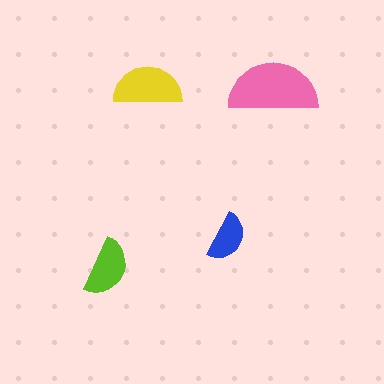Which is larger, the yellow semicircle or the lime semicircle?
The yellow one.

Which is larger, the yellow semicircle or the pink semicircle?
The pink one.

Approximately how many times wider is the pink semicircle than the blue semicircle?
About 2 times wider.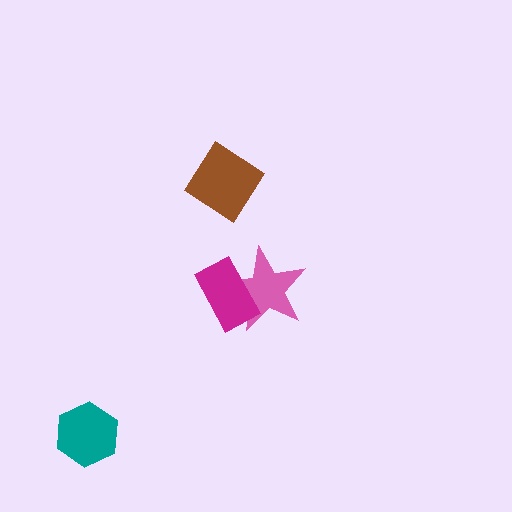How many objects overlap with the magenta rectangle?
1 object overlaps with the magenta rectangle.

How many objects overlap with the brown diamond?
0 objects overlap with the brown diamond.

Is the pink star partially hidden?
Yes, it is partially covered by another shape.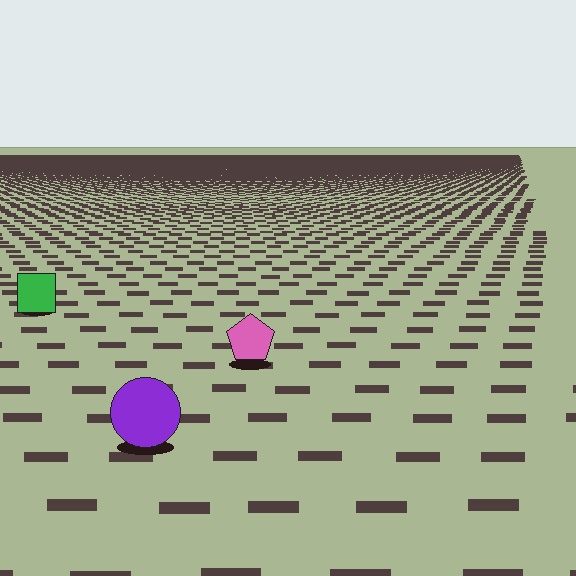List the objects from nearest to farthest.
From nearest to farthest: the purple circle, the pink pentagon, the green square.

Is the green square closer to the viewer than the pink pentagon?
No. The pink pentagon is closer — you can tell from the texture gradient: the ground texture is coarser near it.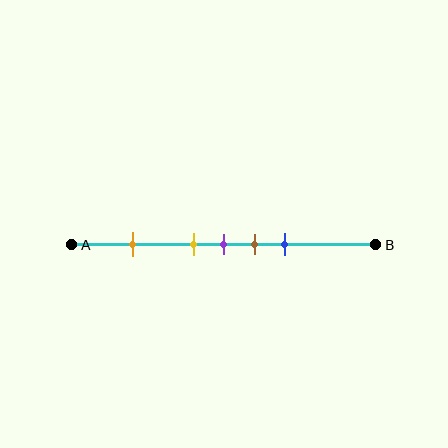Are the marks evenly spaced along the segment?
No, the marks are not evenly spaced.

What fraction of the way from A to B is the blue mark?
The blue mark is approximately 70% (0.7) of the way from A to B.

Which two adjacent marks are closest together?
The yellow and purple marks are the closest adjacent pair.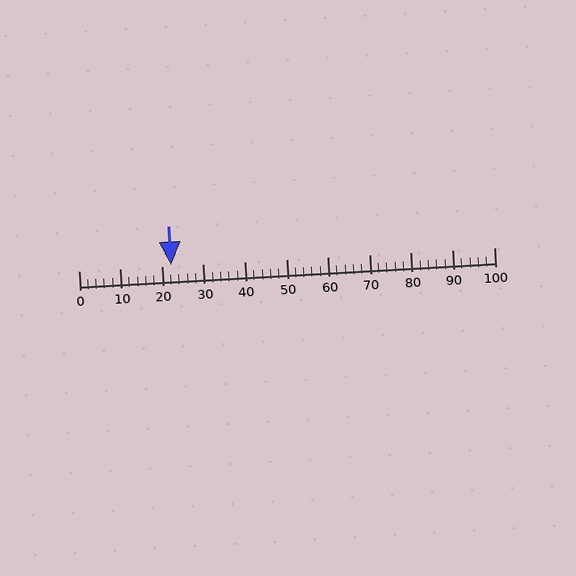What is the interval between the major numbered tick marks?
The major tick marks are spaced 10 units apart.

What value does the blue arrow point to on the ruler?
The blue arrow points to approximately 22.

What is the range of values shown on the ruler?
The ruler shows values from 0 to 100.